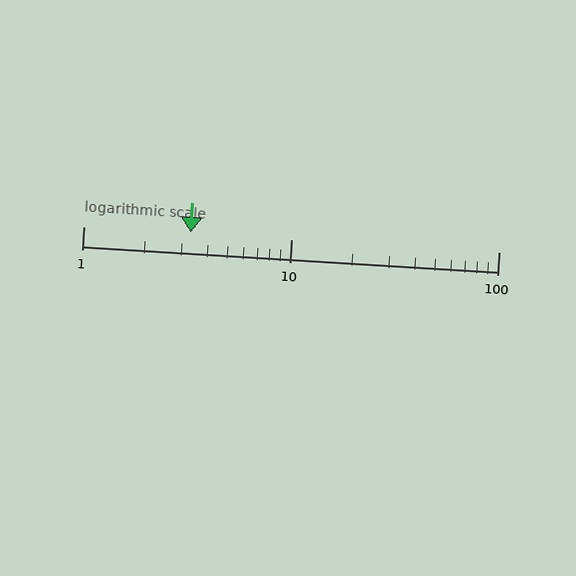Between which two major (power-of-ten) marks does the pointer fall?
The pointer is between 1 and 10.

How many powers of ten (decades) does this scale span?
The scale spans 2 decades, from 1 to 100.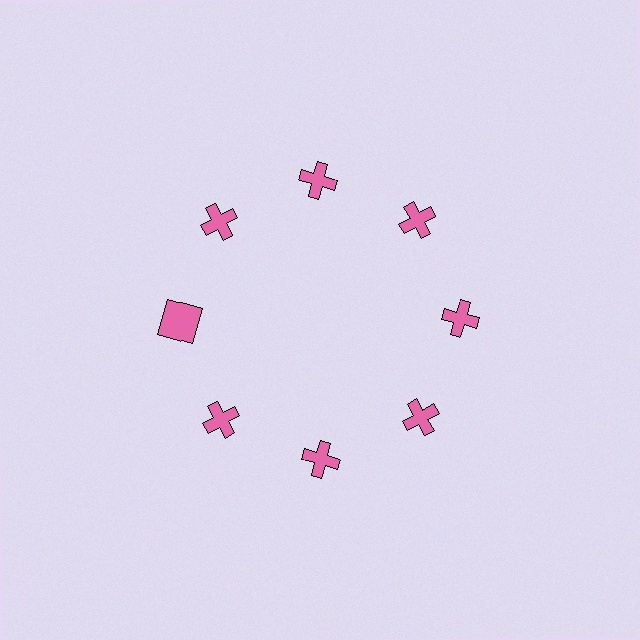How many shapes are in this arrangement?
There are 8 shapes arranged in a ring pattern.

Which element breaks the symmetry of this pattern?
The pink square at roughly the 9 o'clock position breaks the symmetry. All other shapes are pink crosses.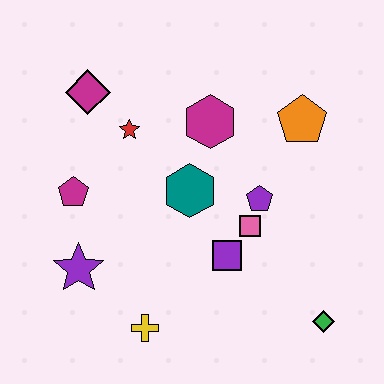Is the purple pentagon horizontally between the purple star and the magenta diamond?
No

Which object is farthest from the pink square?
The magenta diamond is farthest from the pink square.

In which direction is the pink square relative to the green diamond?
The pink square is above the green diamond.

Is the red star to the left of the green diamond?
Yes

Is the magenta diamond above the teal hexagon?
Yes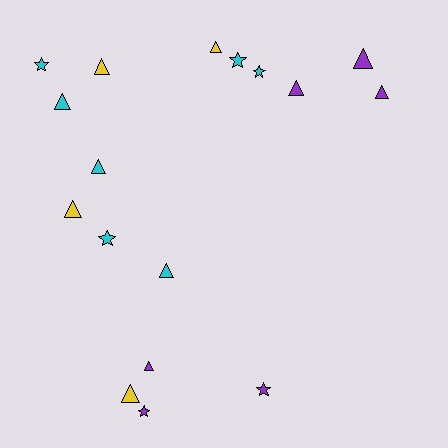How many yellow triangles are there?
There are 4 yellow triangles.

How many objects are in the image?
There are 17 objects.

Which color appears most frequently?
Cyan, with 7 objects.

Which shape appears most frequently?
Triangle, with 11 objects.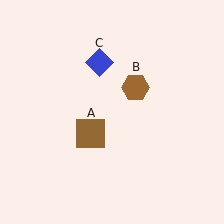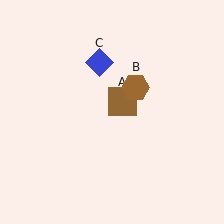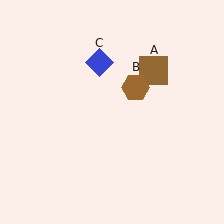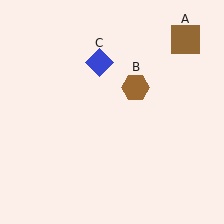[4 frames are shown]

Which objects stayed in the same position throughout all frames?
Brown hexagon (object B) and blue diamond (object C) remained stationary.